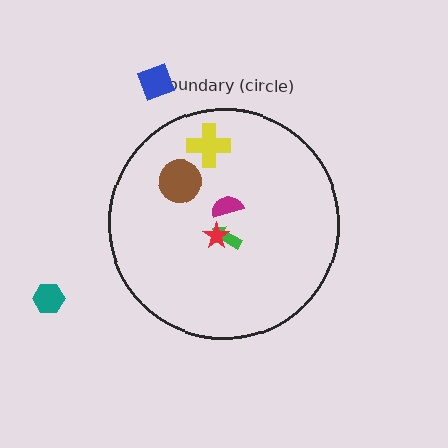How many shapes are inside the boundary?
5 inside, 2 outside.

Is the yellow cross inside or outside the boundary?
Inside.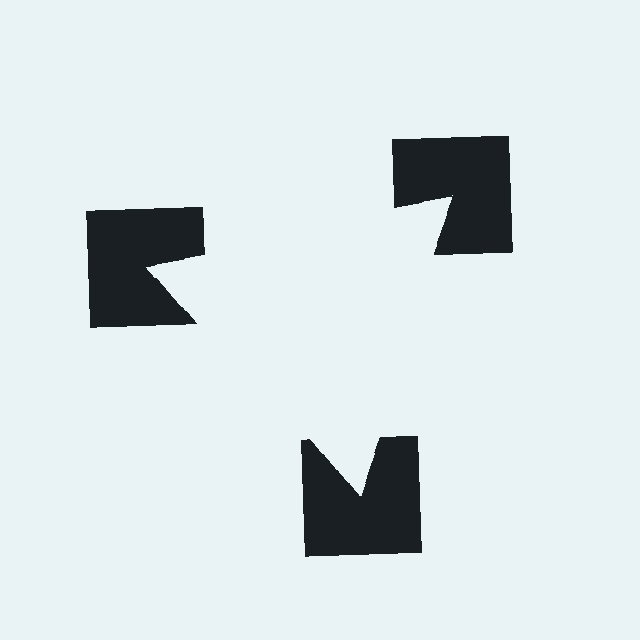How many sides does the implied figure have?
3 sides.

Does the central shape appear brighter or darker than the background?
It typically appears slightly brighter than the background, even though no actual brightness change is drawn.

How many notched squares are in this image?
There are 3 — one at each vertex of the illusory triangle.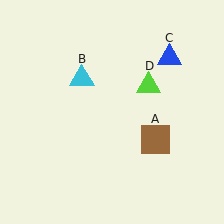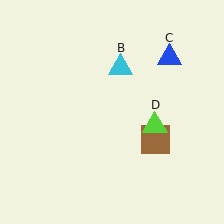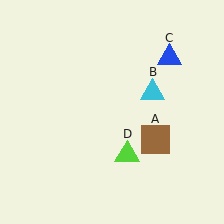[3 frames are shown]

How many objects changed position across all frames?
2 objects changed position: cyan triangle (object B), lime triangle (object D).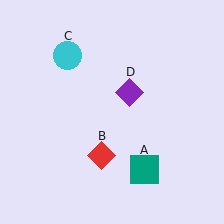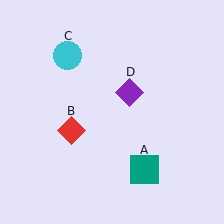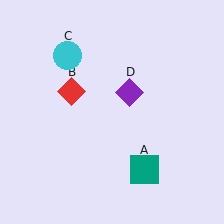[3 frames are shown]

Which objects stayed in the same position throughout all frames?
Teal square (object A) and cyan circle (object C) and purple diamond (object D) remained stationary.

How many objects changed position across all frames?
1 object changed position: red diamond (object B).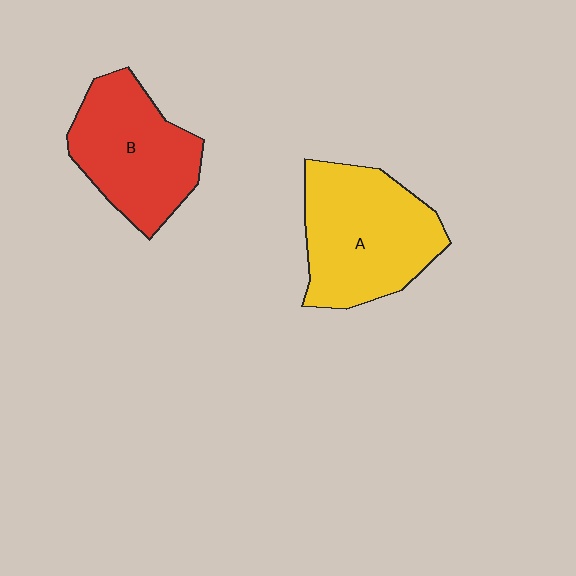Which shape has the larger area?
Shape A (yellow).